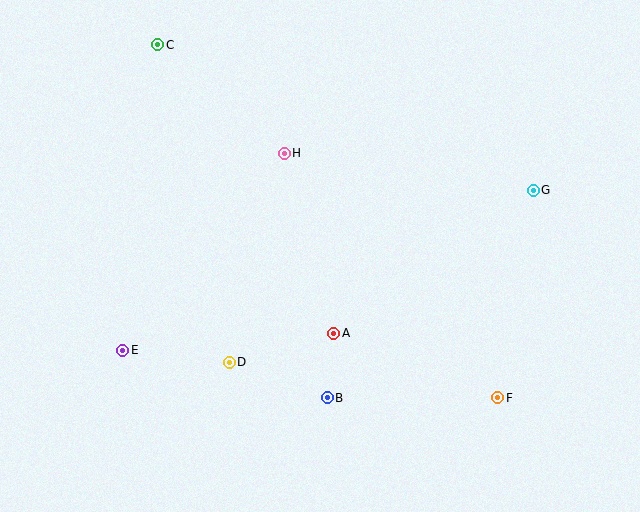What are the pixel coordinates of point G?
Point G is at (533, 190).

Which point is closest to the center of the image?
Point A at (334, 333) is closest to the center.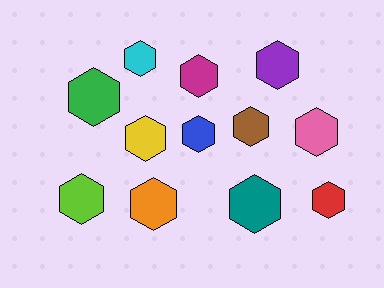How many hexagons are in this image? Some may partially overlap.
There are 12 hexagons.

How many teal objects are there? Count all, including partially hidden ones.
There is 1 teal object.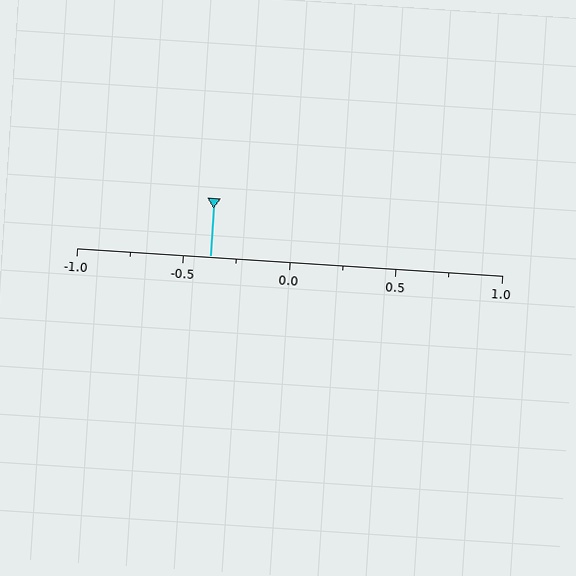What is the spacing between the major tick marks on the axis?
The major ticks are spaced 0.5 apart.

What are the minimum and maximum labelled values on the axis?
The axis runs from -1.0 to 1.0.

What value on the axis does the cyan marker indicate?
The marker indicates approximately -0.38.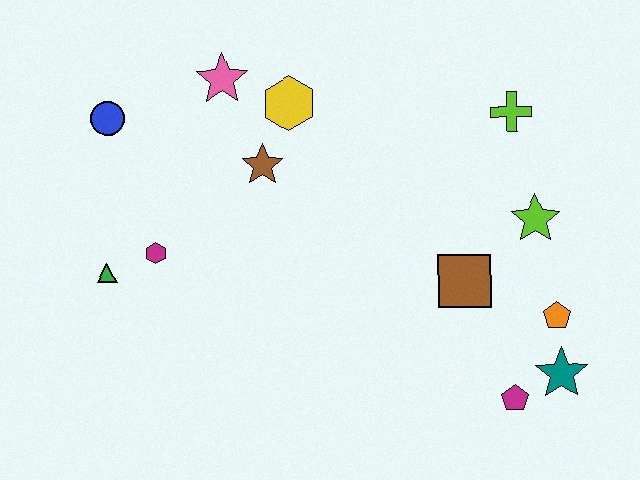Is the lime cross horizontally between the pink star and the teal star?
Yes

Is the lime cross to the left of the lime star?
Yes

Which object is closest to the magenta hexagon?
The green triangle is closest to the magenta hexagon.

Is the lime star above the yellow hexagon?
No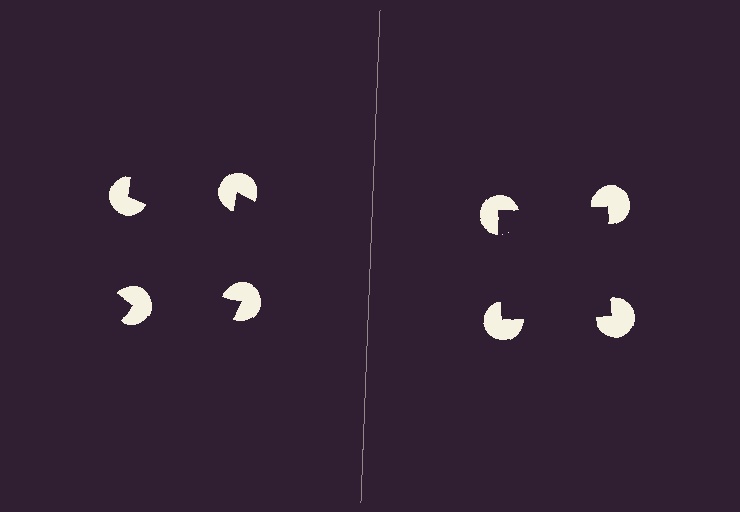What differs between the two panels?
The pac-man discs are positioned identically on both sides; only the wedge orientations differ. On the right they align to a square; on the left they are misaligned.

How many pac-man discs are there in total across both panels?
8 — 4 on each side.